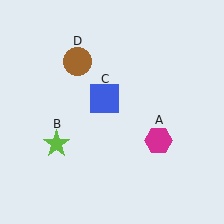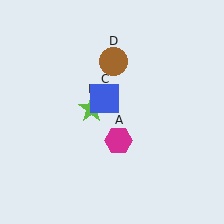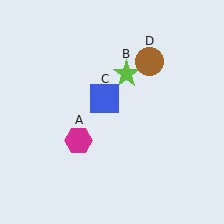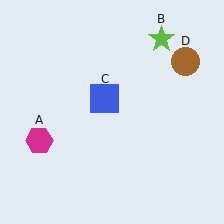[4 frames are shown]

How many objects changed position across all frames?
3 objects changed position: magenta hexagon (object A), lime star (object B), brown circle (object D).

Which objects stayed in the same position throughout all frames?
Blue square (object C) remained stationary.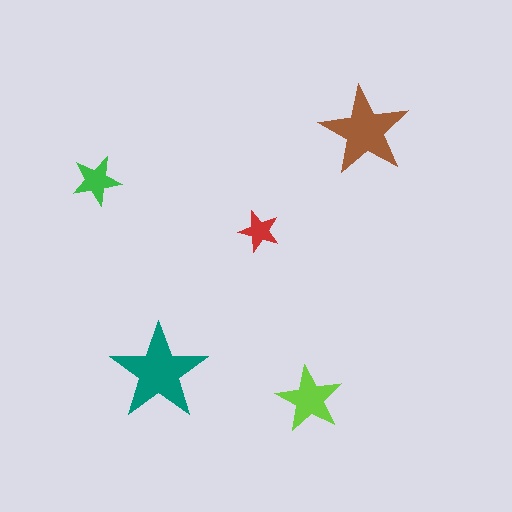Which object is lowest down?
The lime star is bottommost.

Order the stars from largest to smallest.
the teal one, the brown one, the lime one, the green one, the red one.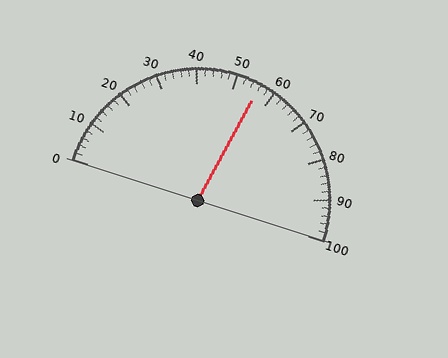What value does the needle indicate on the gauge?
The needle indicates approximately 56.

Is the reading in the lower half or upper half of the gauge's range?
The reading is in the upper half of the range (0 to 100).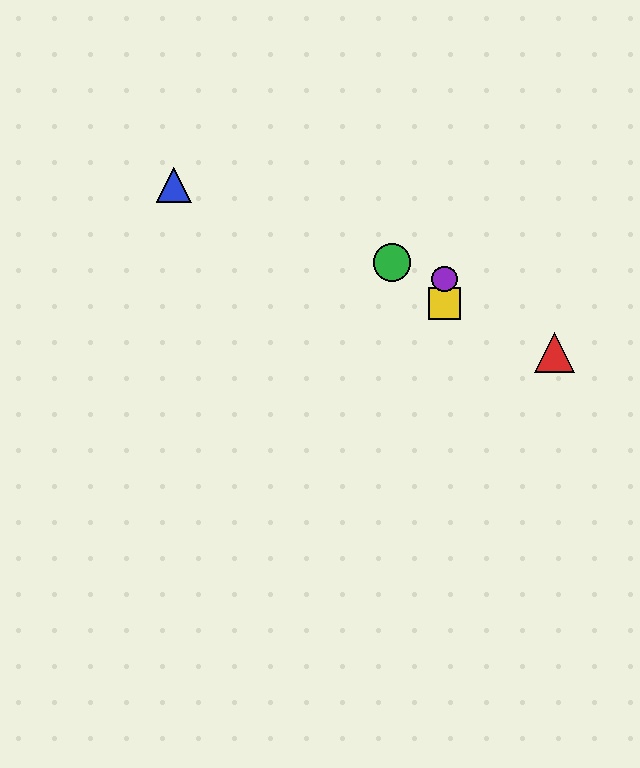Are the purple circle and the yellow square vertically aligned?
Yes, both are at x≈445.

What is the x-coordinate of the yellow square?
The yellow square is at x≈445.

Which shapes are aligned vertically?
The yellow square, the purple circle are aligned vertically.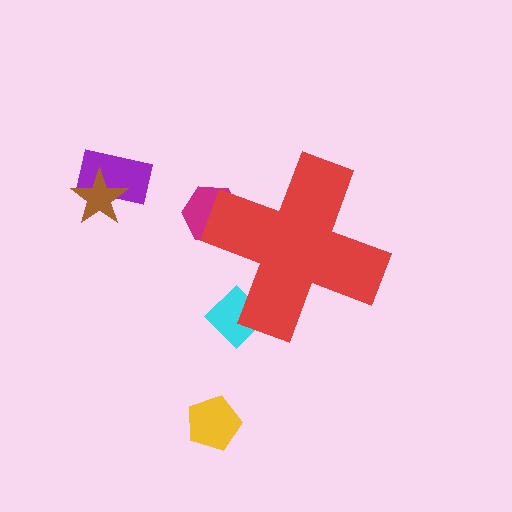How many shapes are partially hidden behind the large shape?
2 shapes are partially hidden.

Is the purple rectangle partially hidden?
No, the purple rectangle is fully visible.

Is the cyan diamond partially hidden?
Yes, the cyan diamond is partially hidden behind the red cross.